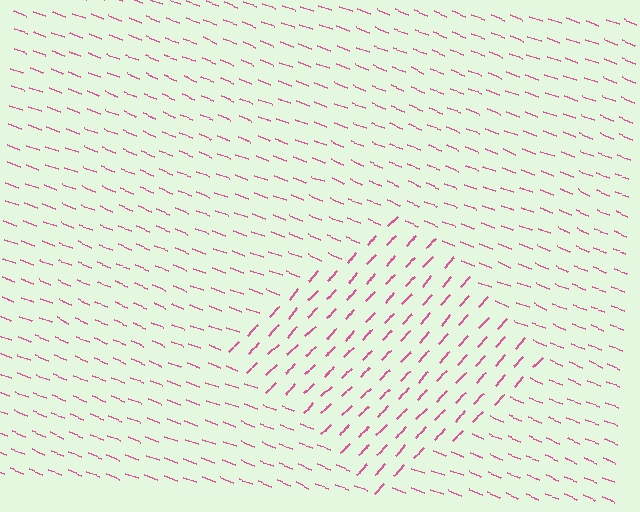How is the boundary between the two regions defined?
The boundary is defined purely by a change in line orientation (approximately 69 degrees difference). All lines are the same color and thickness.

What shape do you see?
I see a diamond.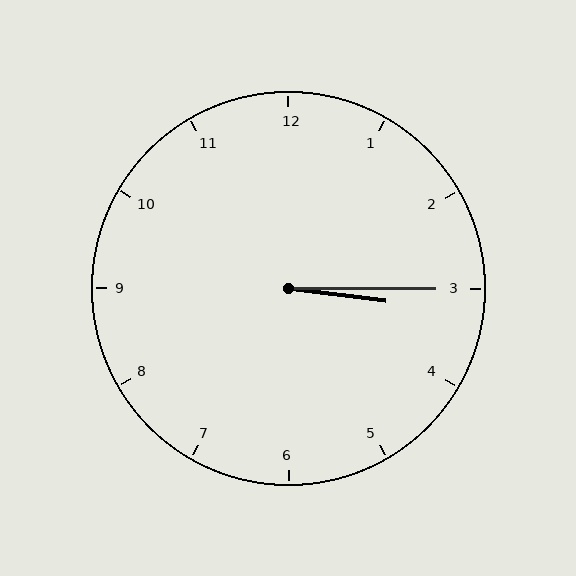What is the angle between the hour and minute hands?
Approximately 8 degrees.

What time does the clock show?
3:15.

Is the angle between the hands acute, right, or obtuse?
It is acute.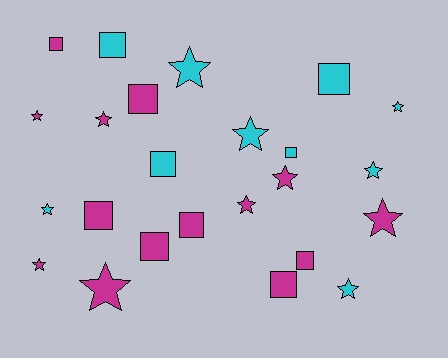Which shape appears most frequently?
Star, with 13 objects.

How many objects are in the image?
There are 24 objects.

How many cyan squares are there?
There are 4 cyan squares.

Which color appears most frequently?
Magenta, with 14 objects.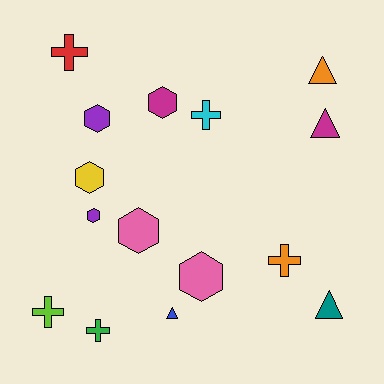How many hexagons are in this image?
There are 6 hexagons.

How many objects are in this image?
There are 15 objects.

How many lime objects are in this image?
There is 1 lime object.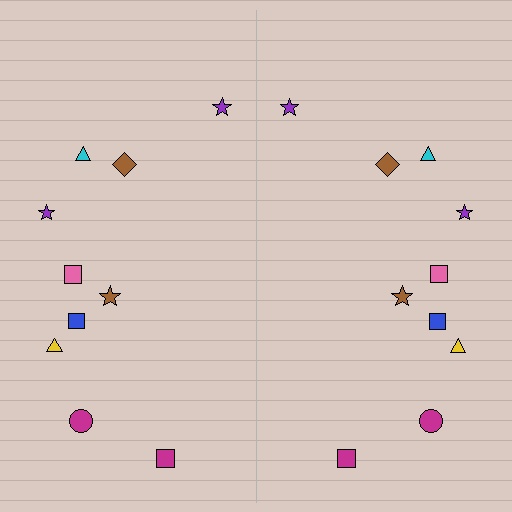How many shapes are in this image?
There are 20 shapes in this image.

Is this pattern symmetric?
Yes, this pattern has bilateral (reflection) symmetry.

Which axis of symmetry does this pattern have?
The pattern has a vertical axis of symmetry running through the center of the image.